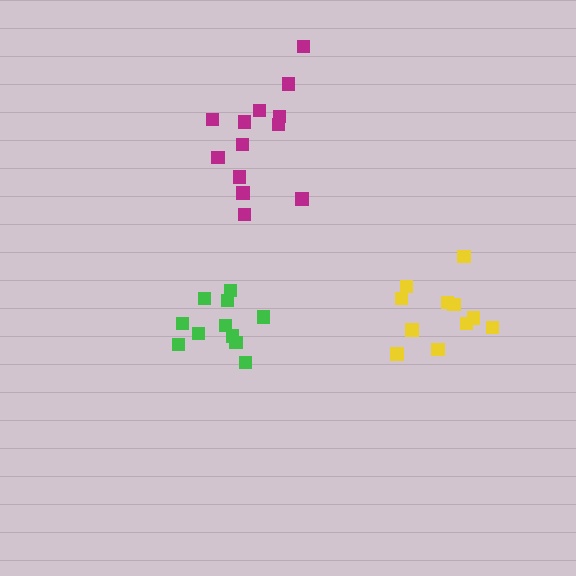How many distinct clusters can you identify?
There are 3 distinct clusters.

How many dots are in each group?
Group 1: 13 dots, Group 2: 11 dots, Group 3: 11 dots (35 total).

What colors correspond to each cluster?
The clusters are colored: magenta, green, yellow.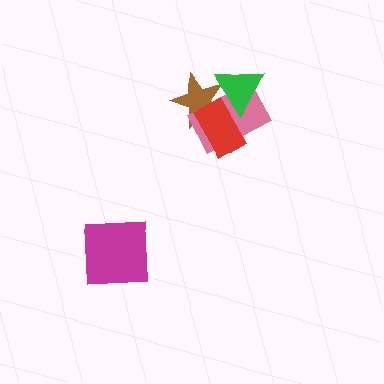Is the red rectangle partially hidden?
Yes, it is partially covered by another shape.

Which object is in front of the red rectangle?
The green triangle is in front of the red rectangle.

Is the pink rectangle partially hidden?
Yes, it is partially covered by another shape.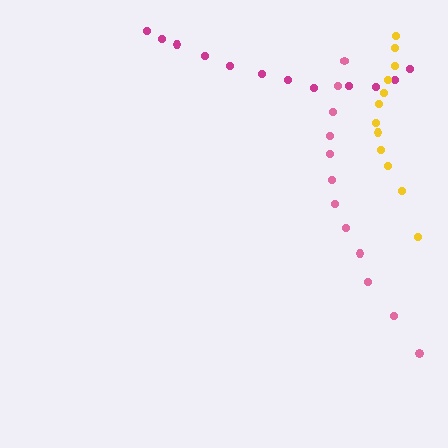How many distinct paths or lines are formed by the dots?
There are 3 distinct paths.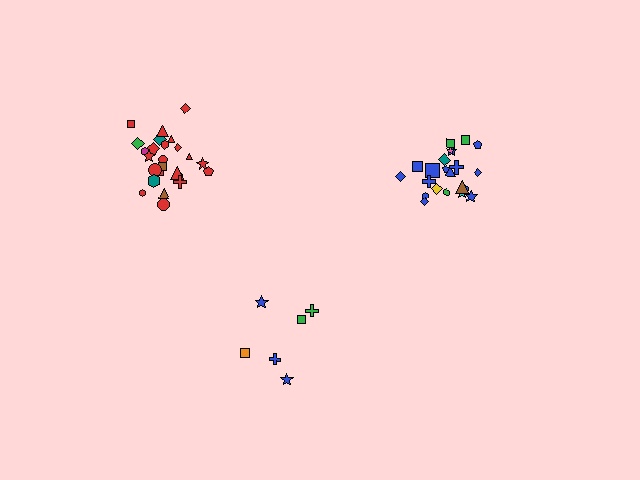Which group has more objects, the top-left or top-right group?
The top-left group.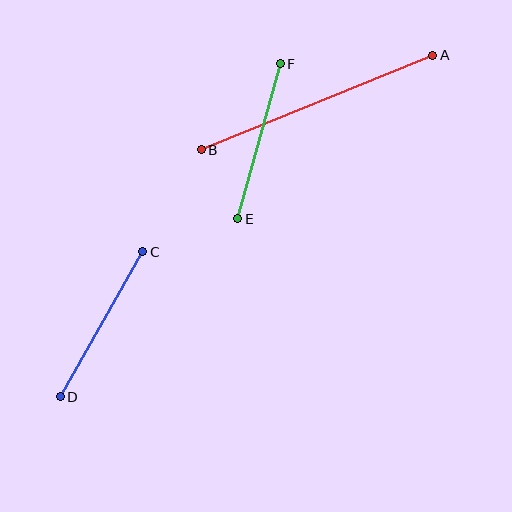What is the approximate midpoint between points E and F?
The midpoint is at approximately (259, 141) pixels.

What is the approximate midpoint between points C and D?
The midpoint is at approximately (101, 324) pixels.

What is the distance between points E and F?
The distance is approximately 161 pixels.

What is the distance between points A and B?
The distance is approximately 250 pixels.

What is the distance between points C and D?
The distance is approximately 167 pixels.